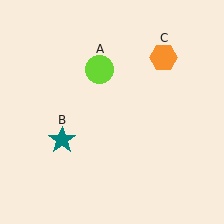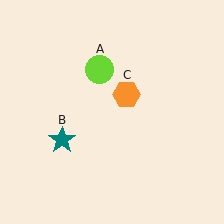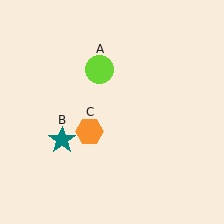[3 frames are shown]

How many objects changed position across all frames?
1 object changed position: orange hexagon (object C).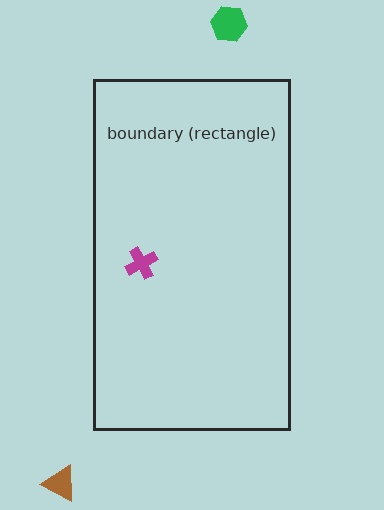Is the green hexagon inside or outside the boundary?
Outside.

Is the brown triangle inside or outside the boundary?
Outside.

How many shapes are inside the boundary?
1 inside, 2 outside.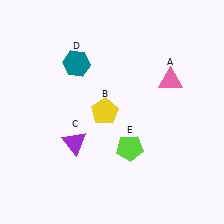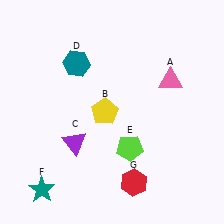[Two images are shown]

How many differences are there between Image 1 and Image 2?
There are 2 differences between the two images.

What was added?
A teal star (F), a red hexagon (G) were added in Image 2.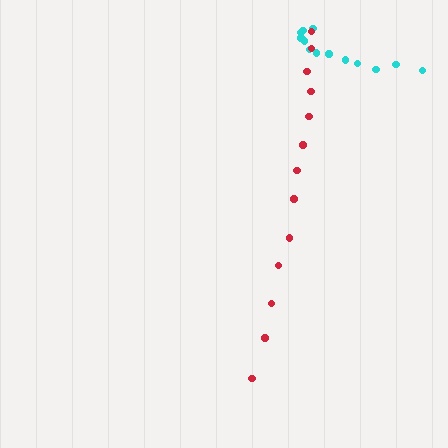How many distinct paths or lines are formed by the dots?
There are 2 distinct paths.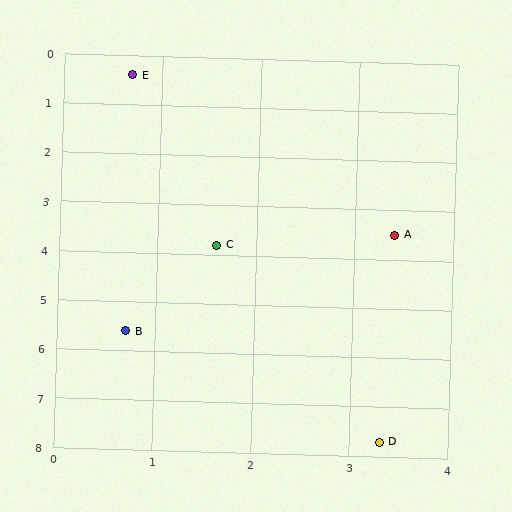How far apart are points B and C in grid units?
Points B and C are about 2.0 grid units apart.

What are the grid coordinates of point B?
Point B is at approximately (0.7, 5.6).